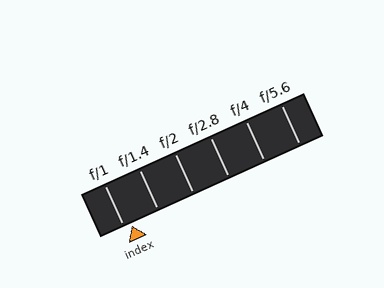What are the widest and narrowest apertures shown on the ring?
The widest aperture shown is f/1 and the narrowest is f/5.6.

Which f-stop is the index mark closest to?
The index mark is closest to f/1.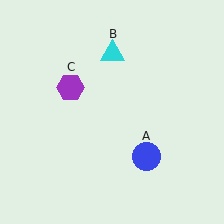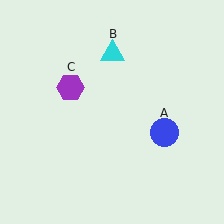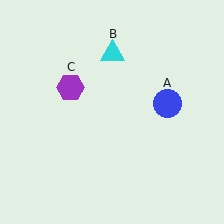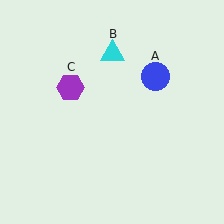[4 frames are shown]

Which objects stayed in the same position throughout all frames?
Cyan triangle (object B) and purple hexagon (object C) remained stationary.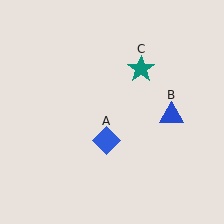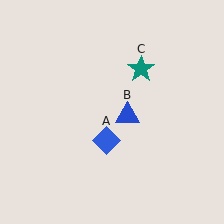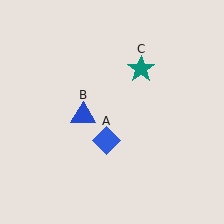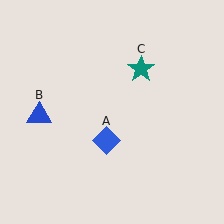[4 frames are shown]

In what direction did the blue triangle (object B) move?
The blue triangle (object B) moved left.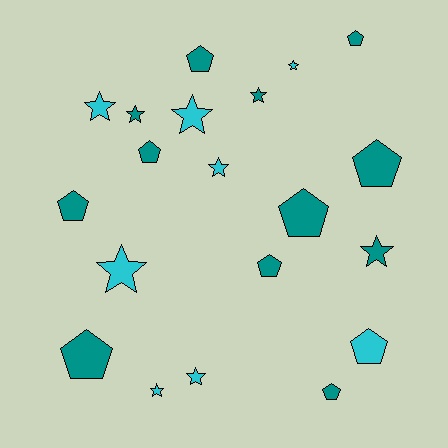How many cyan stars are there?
There are 7 cyan stars.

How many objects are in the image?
There are 20 objects.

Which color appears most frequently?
Teal, with 12 objects.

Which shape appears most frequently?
Pentagon, with 10 objects.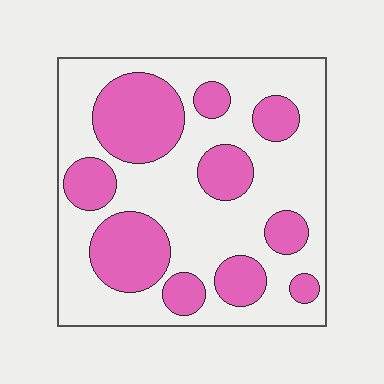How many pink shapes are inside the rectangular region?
10.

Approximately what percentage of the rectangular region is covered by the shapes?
Approximately 35%.